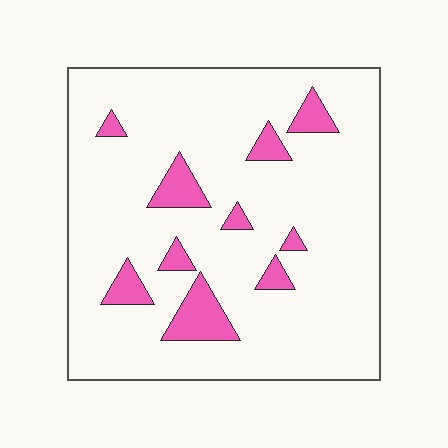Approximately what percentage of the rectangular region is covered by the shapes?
Approximately 10%.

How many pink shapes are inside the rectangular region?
10.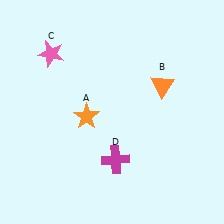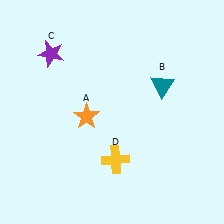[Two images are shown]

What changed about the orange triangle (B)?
In Image 1, B is orange. In Image 2, it changed to teal.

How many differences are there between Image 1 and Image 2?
There are 3 differences between the two images.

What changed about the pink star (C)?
In Image 1, C is pink. In Image 2, it changed to purple.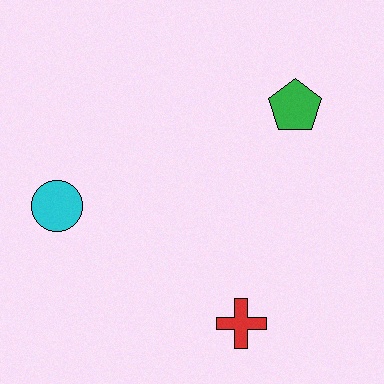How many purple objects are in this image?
There are no purple objects.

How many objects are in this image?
There are 3 objects.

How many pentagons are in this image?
There is 1 pentagon.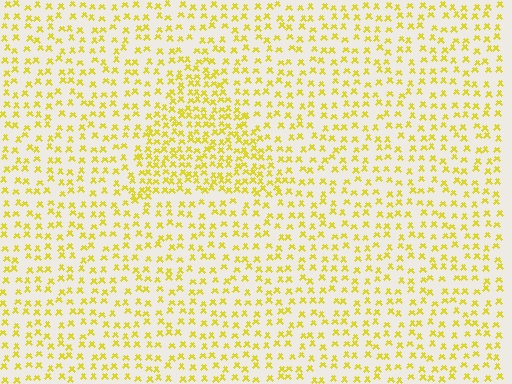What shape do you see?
I see a triangle.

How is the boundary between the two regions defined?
The boundary is defined by a change in element density (approximately 1.9x ratio). All elements are the same color, size, and shape.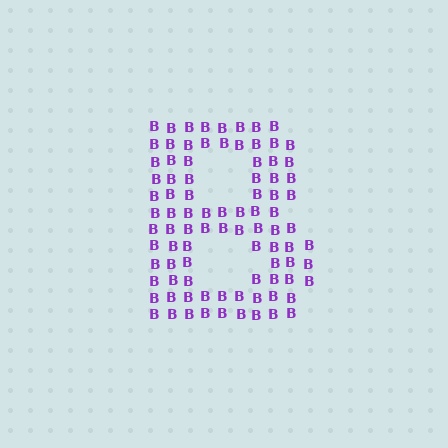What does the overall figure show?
The overall figure shows the letter B.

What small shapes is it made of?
It is made of small letter B's.